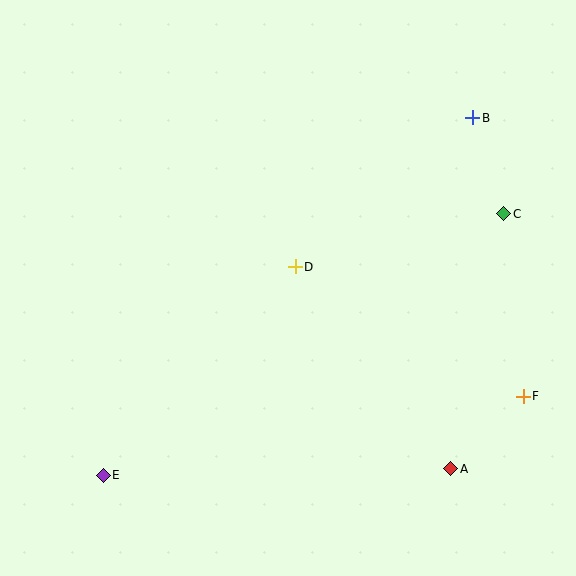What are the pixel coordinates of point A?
Point A is at (451, 469).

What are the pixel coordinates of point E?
Point E is at (103, 475).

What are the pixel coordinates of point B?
Point B is at (473, 118).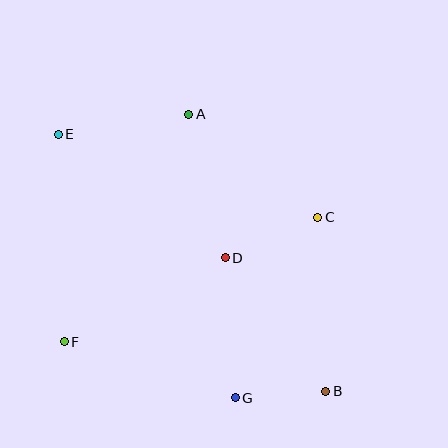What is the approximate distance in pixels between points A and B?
The distance between A and B is approximately 309 pixels.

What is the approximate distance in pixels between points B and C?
The distance between B and C is approximately 175 pixels.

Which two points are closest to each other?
Points B and G are closest to each other.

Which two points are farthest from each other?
Points B and E are farthest from each other.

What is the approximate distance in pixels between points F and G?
The distance between F and G is approximately 180 pixels.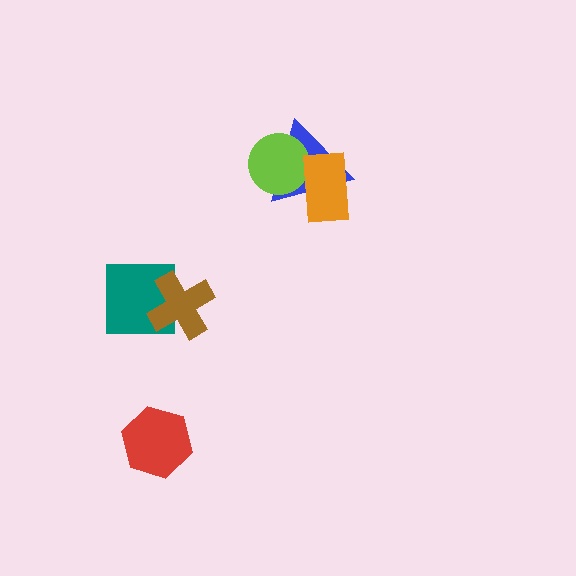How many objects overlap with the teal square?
1 object overlaps with the teal square.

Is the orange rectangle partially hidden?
No, no other shape covers it.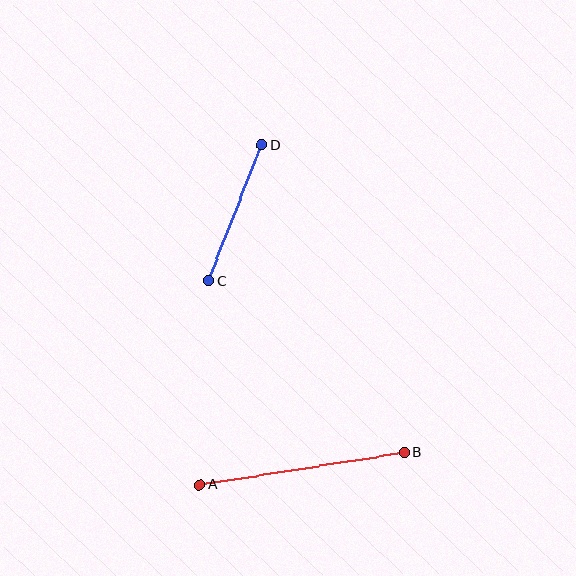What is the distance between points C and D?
The distance is approximately 146 pixels.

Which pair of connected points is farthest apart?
Points A and B are farthest apart.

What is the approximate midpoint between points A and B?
The midpoint is at approximately (302, 469) pixels.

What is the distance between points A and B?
The distance is approximately 207 pixels.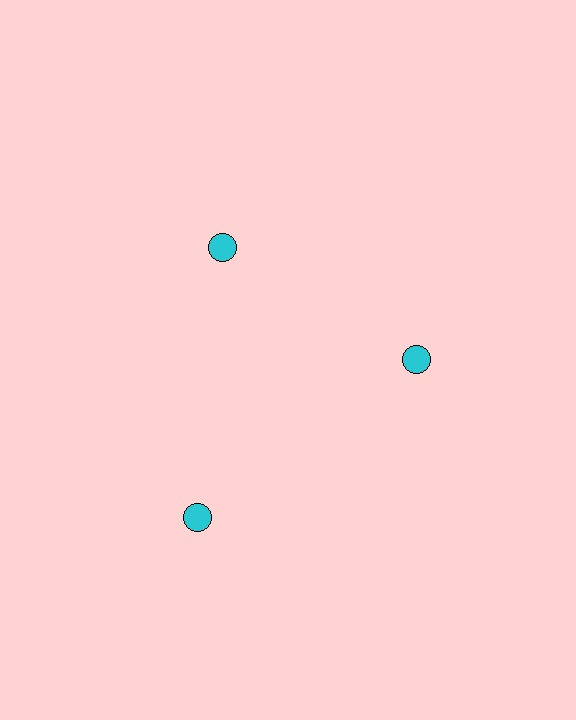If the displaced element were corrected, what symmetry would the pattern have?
It would have 3-fold rotational symmetry — the pattern would map onto itself every 120 degrees.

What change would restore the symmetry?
The symmetry would be restored by moving it inward, back onto the ring so that all 3 circles sit at equal angles and equal distance from the center.